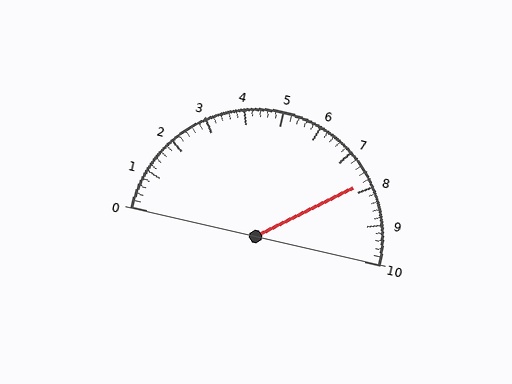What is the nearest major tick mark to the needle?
The nearest major tick mark is 8.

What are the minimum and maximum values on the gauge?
The gauge ranges from 0 to 10.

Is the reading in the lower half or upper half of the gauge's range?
The reading is in the upper half of the range (0 to 10).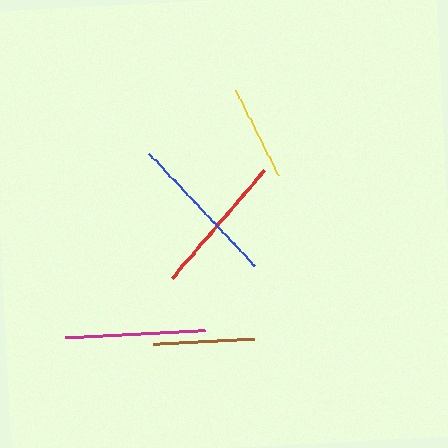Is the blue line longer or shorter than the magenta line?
The blue line is longer than the magenta line.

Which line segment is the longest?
The blue line is the longest at approximately 154 pixels.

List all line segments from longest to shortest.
From longest to shortest: blue, red, magenta, brown, yellow.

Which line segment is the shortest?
The yellow line is the shortest at approximately 95 pixels.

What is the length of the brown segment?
The brown segment is approximately 101 pixels long.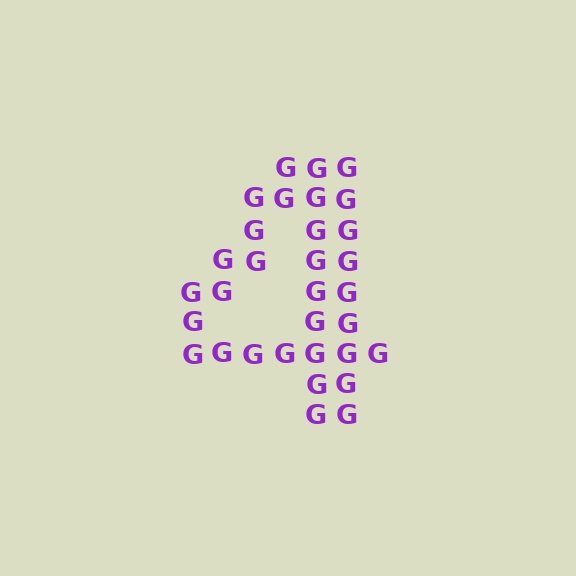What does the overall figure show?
The overall figure shows the digit 4.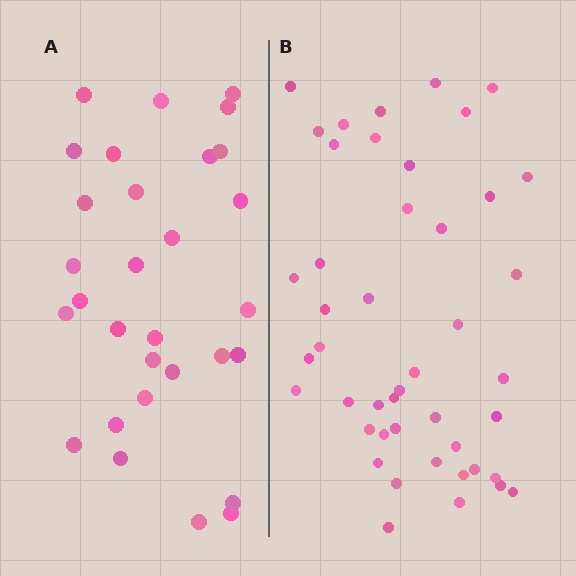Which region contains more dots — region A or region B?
Region B (the right region) has more dots.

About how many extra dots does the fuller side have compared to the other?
Region B has approximately 15 more dots than region A.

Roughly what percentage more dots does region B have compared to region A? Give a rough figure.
About 50% more.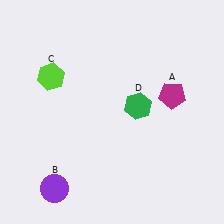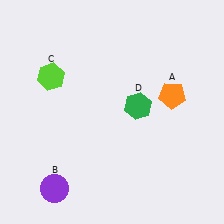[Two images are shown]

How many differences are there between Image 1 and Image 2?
There is 1 difference between the two images.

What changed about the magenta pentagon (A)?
In Image 1, A is magenta. In Image 2, it changed to orange.